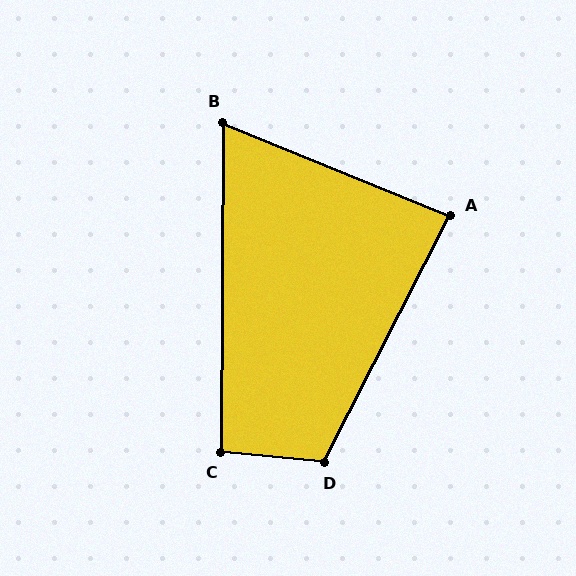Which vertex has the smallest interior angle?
B, at approximately 68 degrees.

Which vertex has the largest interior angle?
D, at approximately 112 degrees.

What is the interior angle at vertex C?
Approximately 95 degrees (approximately right).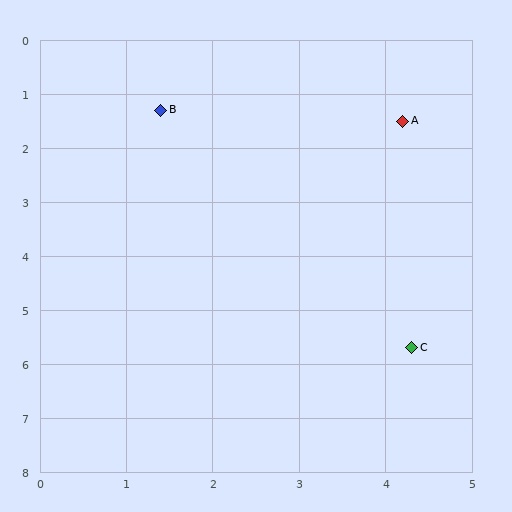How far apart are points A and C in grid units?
Points A and C are about 4.2 grid units apart.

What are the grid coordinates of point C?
Point C is at approximately (4.3, 5.7).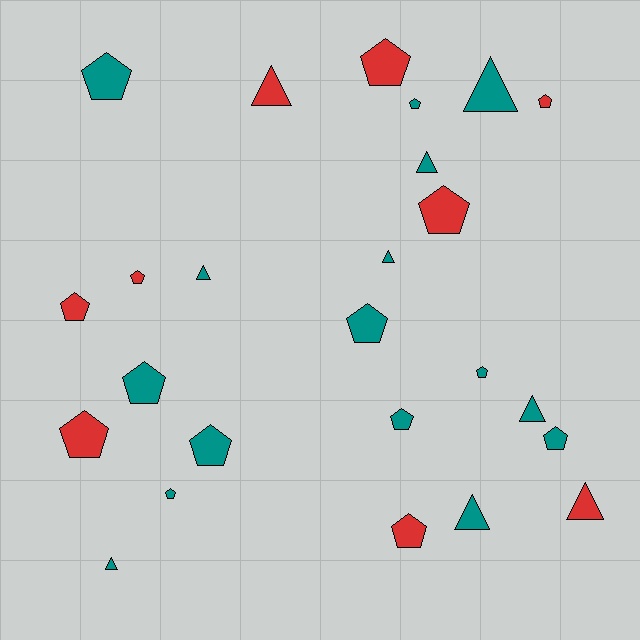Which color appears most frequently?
Teal, with 16 objects.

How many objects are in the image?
There are 25 objects.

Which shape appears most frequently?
Pentagon, with 16 objects.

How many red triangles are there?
There are 2 red triangles.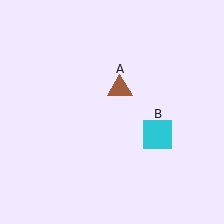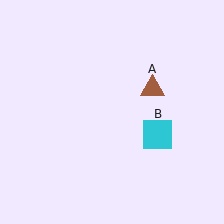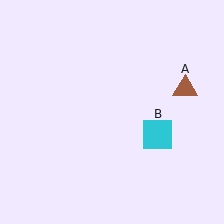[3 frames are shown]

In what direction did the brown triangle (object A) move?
The brown triangle (object A) moved right.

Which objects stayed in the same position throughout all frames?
Cyan square (object B) remained stationary.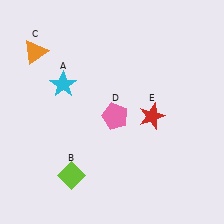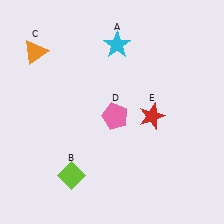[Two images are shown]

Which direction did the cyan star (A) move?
The cyan star (A) moved right.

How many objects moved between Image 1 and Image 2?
1 object moved between the two images.